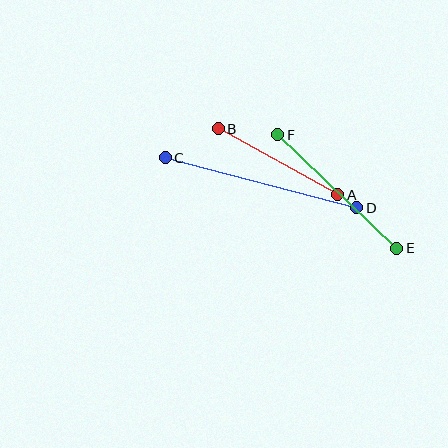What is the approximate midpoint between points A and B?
The midpoint is at approximately (278, 162) pixels.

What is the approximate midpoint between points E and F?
The midpoint is at approximately (337, 191) pixels.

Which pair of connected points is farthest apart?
Points C and D are farthest apart.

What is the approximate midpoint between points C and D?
The midpoint is at approximately (261, 183) pixels.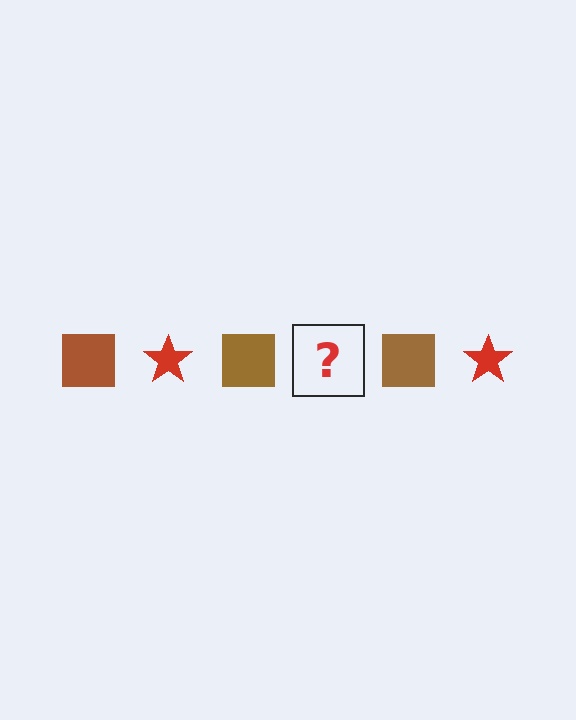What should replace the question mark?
The question mark should be replaced with a red star.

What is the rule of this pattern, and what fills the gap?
The rule is that the pattern alternates between brown square and red star. The gap should be filled with a red star.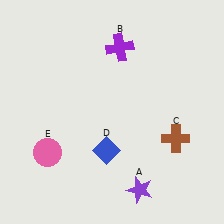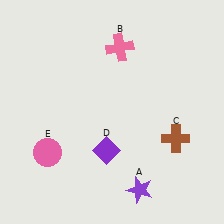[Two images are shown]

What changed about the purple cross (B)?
In Image 1, B is purple. In Image 2, it changed to pink.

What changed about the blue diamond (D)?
In Image 1, D is blue. In Image 2, it changed to purple.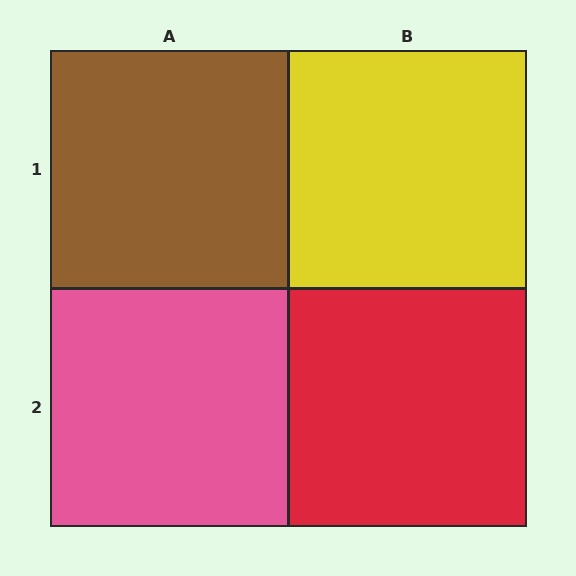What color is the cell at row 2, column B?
Red.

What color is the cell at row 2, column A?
Pink.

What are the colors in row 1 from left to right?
Brown, yellow.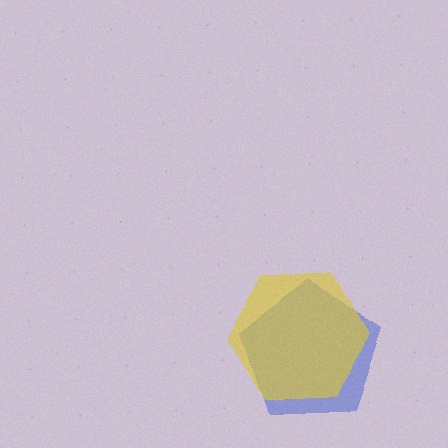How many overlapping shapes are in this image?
There are 2 overlapping shapes in the image.